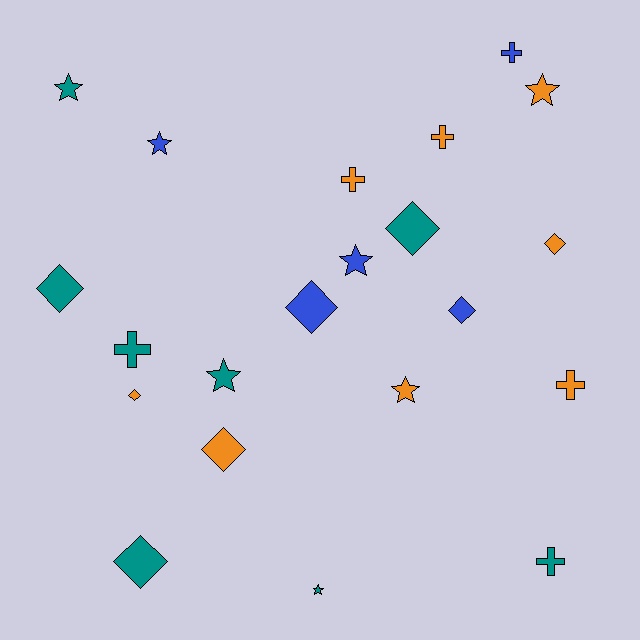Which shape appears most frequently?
Diamond, with 8 objects.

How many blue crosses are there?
There is 1 blue cross.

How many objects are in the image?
There are 21 objects.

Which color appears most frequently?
Teal, with 8 objects.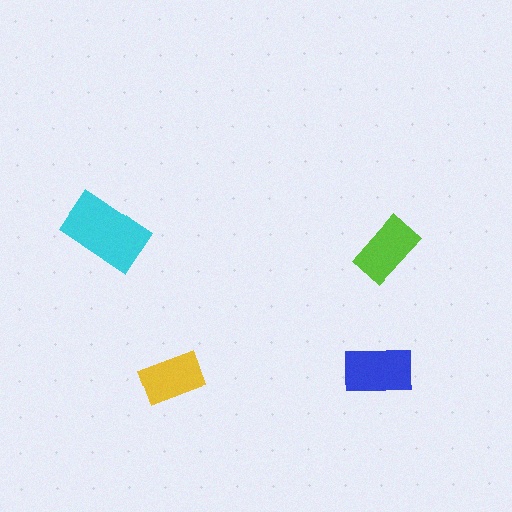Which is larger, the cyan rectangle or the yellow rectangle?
The cyan one.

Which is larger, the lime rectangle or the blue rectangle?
The blue one.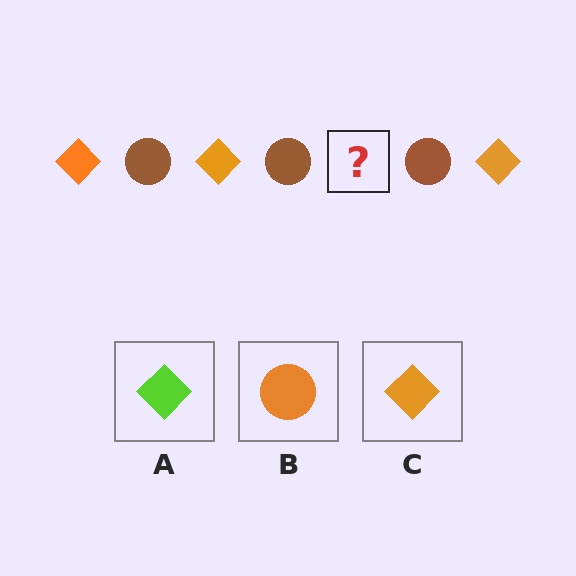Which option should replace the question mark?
Option C.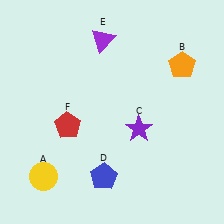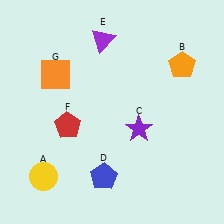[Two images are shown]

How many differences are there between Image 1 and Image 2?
There is 1 difference between the two images.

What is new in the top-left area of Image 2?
An orange square (G) was added in the top-left area of Image 2.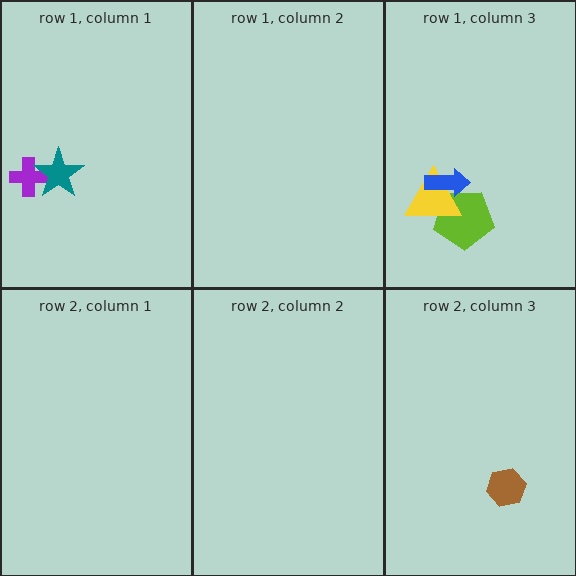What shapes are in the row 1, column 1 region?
The purple cross, the teal star.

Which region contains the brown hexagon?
The row 2, column 3 region.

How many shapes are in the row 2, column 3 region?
1.